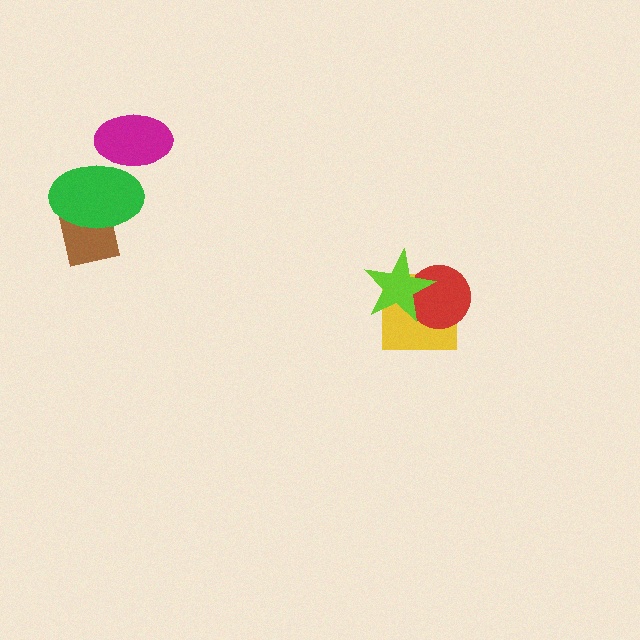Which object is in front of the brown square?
The green ellipse is in front of the brown square.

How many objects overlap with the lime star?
2 objects overlap with the lime star.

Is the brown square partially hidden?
Yes, it is partially covered by another shape.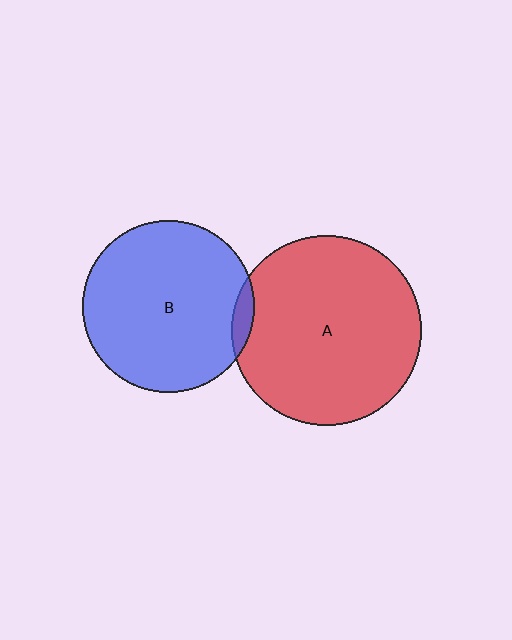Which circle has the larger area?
Circle A (red).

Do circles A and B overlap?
Yes.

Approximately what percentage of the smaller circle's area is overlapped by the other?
Approximately 5%.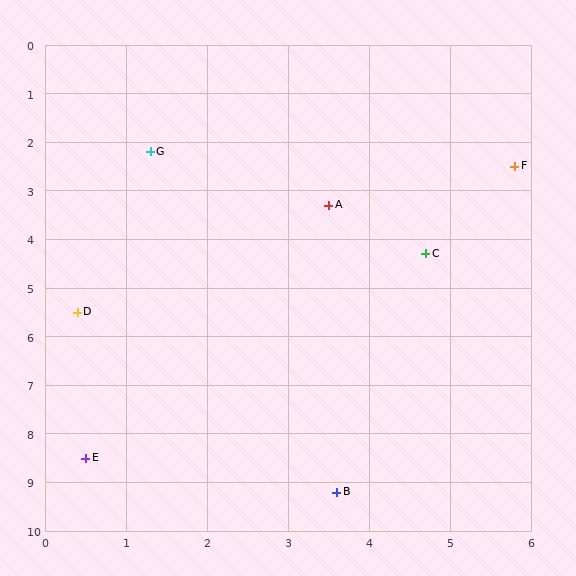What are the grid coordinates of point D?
Point D is at approximately (0.4, 5.5).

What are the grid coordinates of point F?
Point F is at approximately (5.8, 2.5).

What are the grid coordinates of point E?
Point E is at approximately (0.5, 8.5).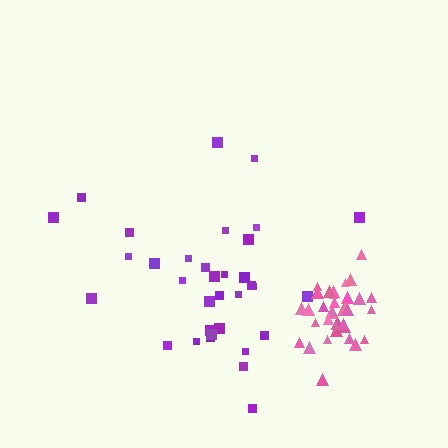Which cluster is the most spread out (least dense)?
Purple.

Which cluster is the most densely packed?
Pink.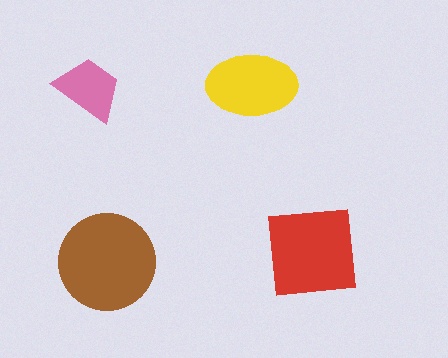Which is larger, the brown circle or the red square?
The brown circle.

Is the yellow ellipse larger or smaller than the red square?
Smaller.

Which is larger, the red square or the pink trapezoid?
The red square.